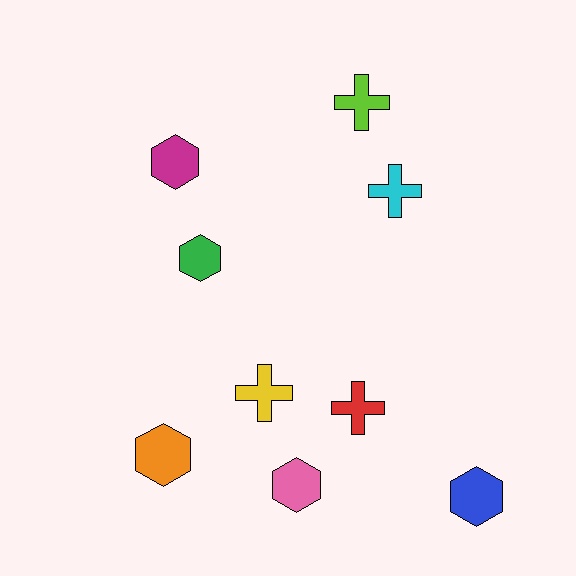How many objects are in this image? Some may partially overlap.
There are 9 objects.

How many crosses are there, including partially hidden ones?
There are 4 crosses.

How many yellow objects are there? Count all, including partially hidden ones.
There is 1 yellow object.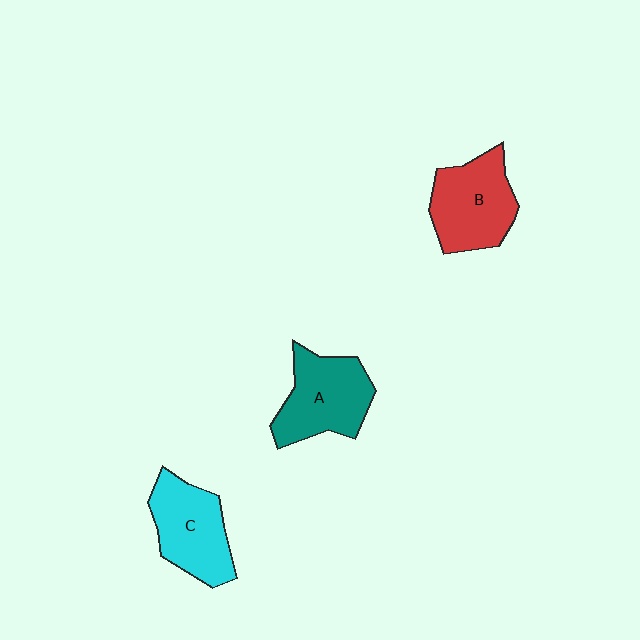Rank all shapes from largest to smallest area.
From largest to smallest: B (red), A (teal), C (cyan).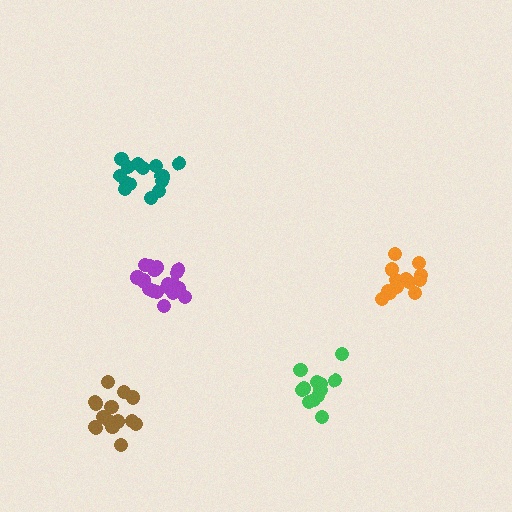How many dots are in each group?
Group 1: 13 dots, Group 2: 14 dots, Group 3: 15 dots, Group 4: 19 dots, Group 5: 15 dots (76 total).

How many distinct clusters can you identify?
There are 5 distinct clusters.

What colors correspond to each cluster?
The clusters are colored: orange, green, teal, purple, brown.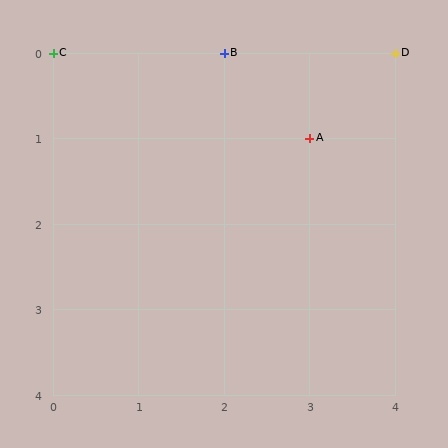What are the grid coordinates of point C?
Point C is at grid coordinates (0, 0).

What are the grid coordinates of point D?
Point D is at grid coordinates (4, 0).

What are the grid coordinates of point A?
Point A is at grid coordinates (3, 1).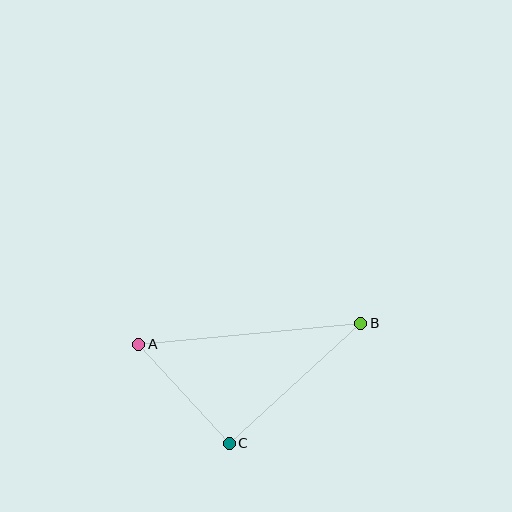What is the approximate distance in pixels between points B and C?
The distance between B and C is approximately 178 pixels.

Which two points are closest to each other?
Points A and C are closest to each other.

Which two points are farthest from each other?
Points A and B are farthest from each other.